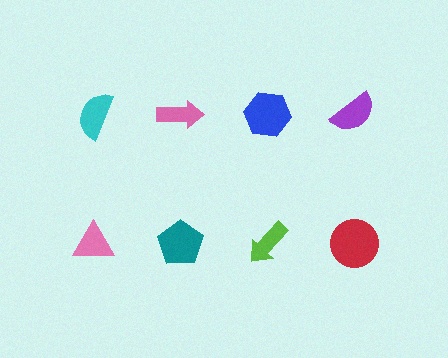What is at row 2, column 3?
A lime arrow.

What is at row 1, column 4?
A purple semicircle.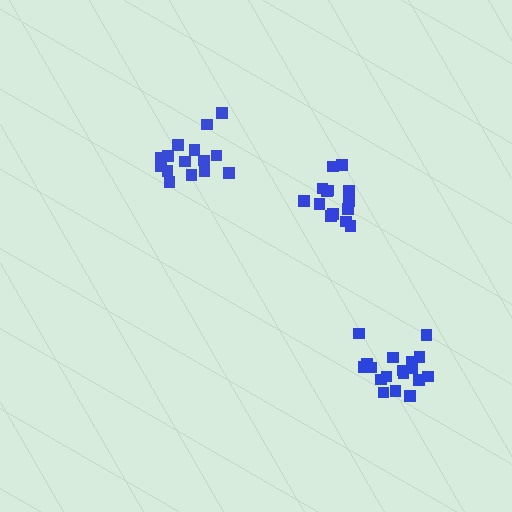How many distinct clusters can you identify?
There are 3 distinct clusters.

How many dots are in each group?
Group 1: 15 dots, Group 2: 18 dots, Group 3: 15 dots (48 total).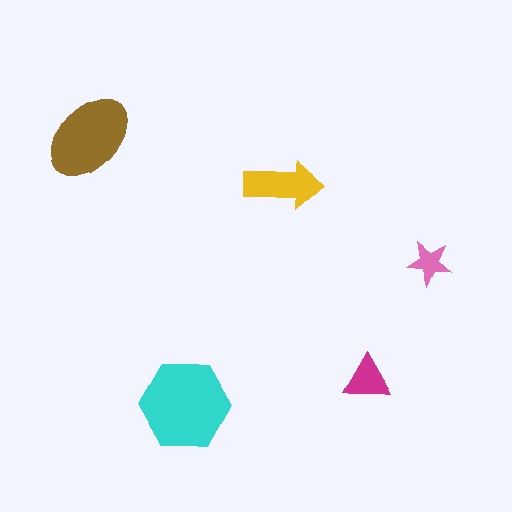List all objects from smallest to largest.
The pink star, the magenta triangle, the yellow arrow, the brown ellipse, the cyan hexagon.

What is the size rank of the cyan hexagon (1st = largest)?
1st.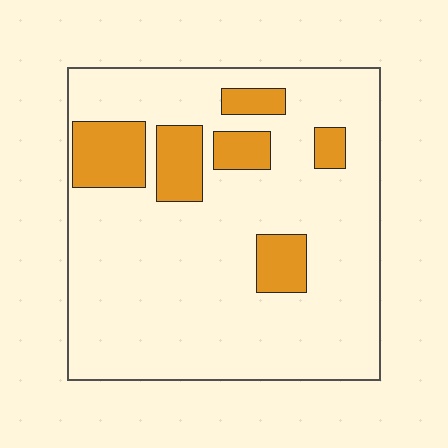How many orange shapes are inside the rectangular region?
6.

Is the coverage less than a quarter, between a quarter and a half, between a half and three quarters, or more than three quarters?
Less than a quarter.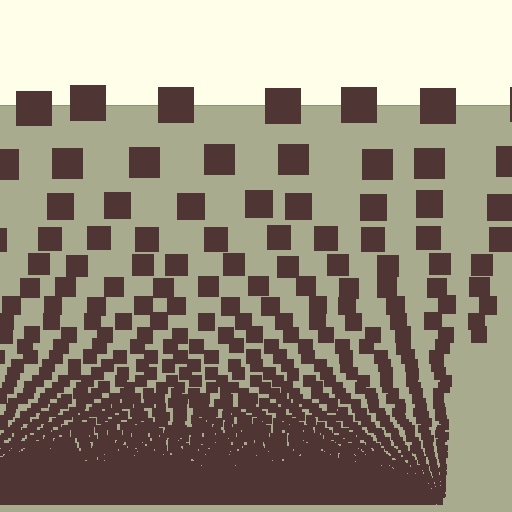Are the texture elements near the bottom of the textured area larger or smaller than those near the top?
Smaller. The gradient is inverted — elements near the bottom are smaller and denser.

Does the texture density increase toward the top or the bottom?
Density increases toward the bottom.